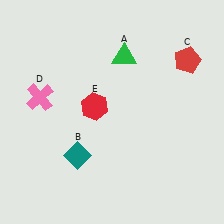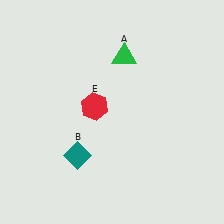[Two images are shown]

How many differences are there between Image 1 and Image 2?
There are 2 differences between the two images.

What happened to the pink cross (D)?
The pink cross (D) was removed in Image 2. It was in the top-left area of Image 1.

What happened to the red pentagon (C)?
The red pentagon (C) was removed in Image 2. It was in the top-right area of Image 1.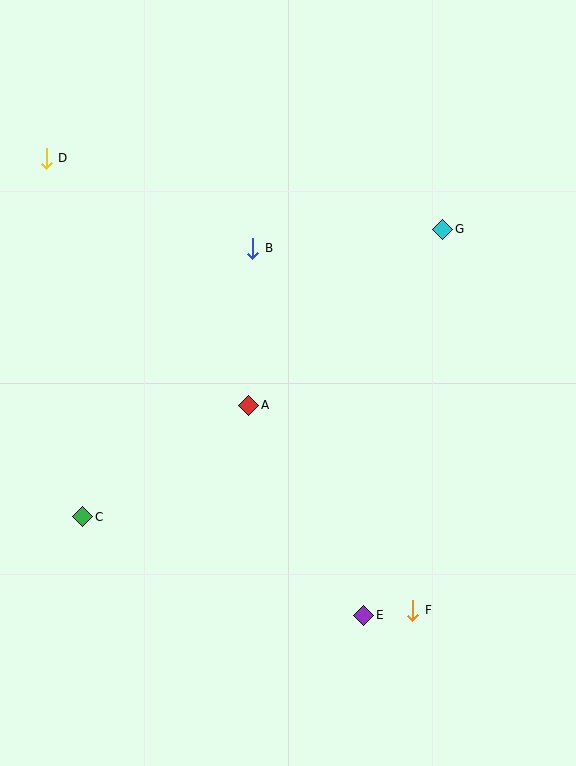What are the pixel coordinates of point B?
Point B is at (253, 249).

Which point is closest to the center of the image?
Point A at (249, 405) is closest to the center.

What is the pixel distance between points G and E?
The distance between G and E is 394 pixels.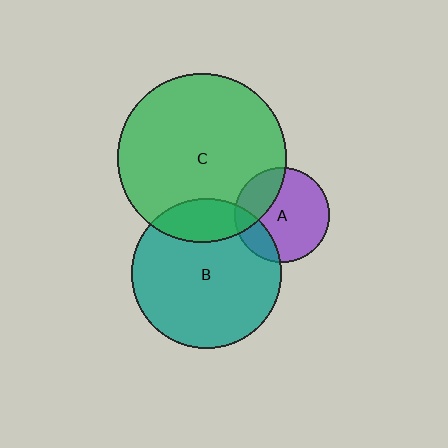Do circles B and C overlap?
Yes.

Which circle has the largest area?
Circle C (green).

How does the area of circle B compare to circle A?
Approximately 2.5 times.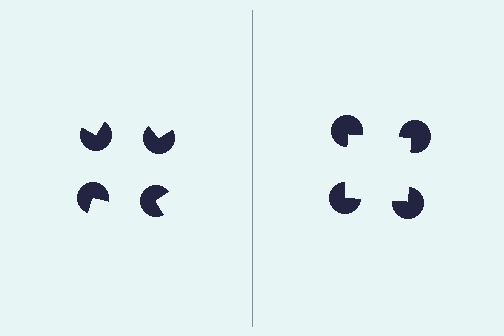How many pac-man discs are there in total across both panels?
8 — 4 on each side.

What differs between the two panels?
The pac-man discs are positioned identically on both sides; only the wedge orientations differ. On the right they align to a square; on the left they are misaligned.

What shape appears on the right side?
An illusory square.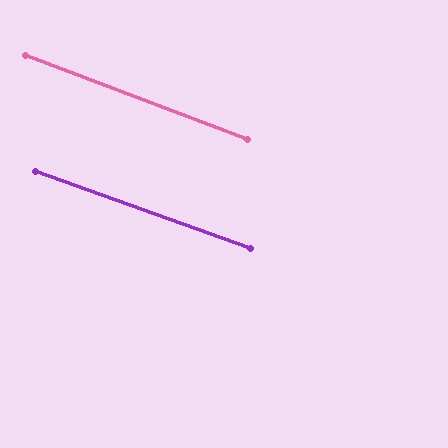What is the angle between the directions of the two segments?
Approximately 1 degree.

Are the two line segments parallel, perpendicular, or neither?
Parallel — their directions differ by only 1.1°.